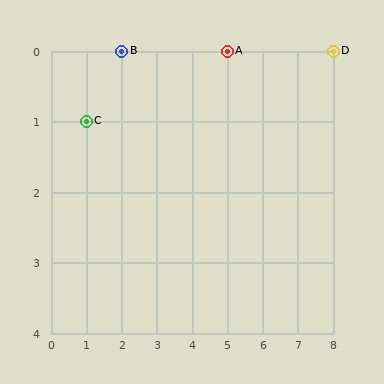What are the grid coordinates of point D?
Point D is at grid coordinates (8, 0).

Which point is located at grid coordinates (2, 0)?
Point B is at (2, 0).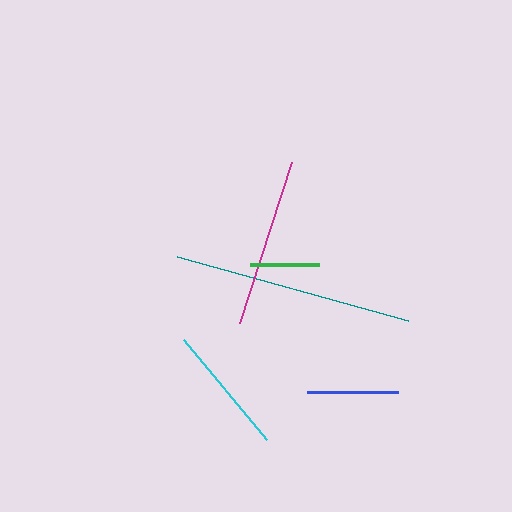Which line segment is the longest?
The teal line is the longest at approximately 239 pixels.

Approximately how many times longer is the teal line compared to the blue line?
The teal line is approximately 2.6 times the length of the blue line.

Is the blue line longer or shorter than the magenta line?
The magenta line is longer than the blue line.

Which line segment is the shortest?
The green line is the shortest at approximately 68 pixels.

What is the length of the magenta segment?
The magenta segment is approximately 169 pixels long.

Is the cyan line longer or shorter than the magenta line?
The magenta line is longer than the cyan line.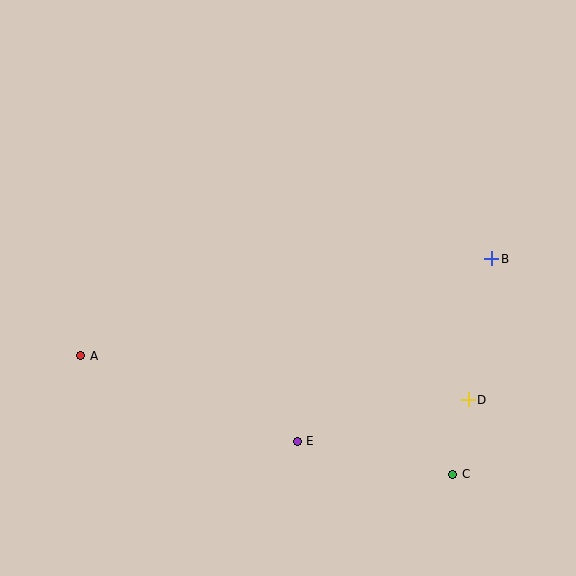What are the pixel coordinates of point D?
Point D is at (468, 400).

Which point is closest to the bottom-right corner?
Point C is closest to the bottom-right corner.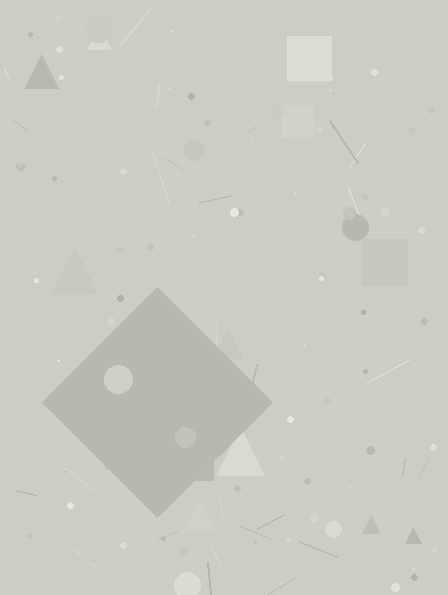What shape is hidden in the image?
A diamond is hidden in the image.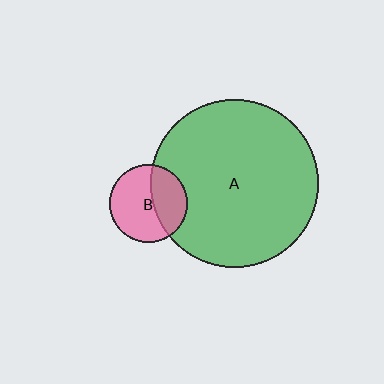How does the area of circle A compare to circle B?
Approximately 4.6 times.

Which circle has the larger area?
Circle A (green).